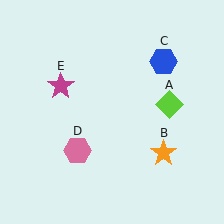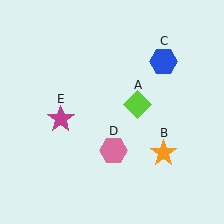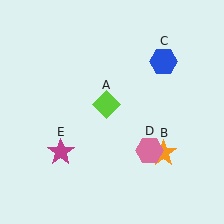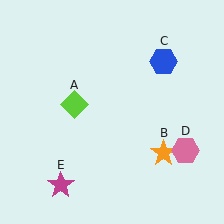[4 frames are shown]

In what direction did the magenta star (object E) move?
The magenta star (object E) moved down.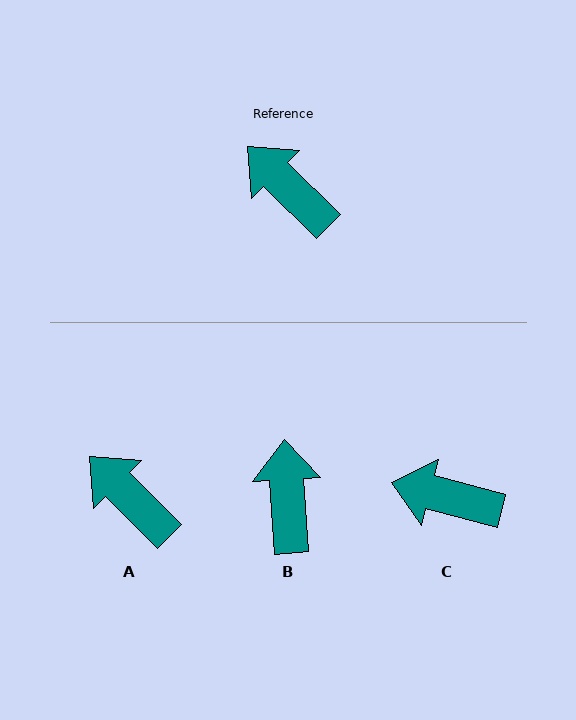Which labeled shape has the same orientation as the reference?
A.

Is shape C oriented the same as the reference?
No, it is off by about 30 degrees.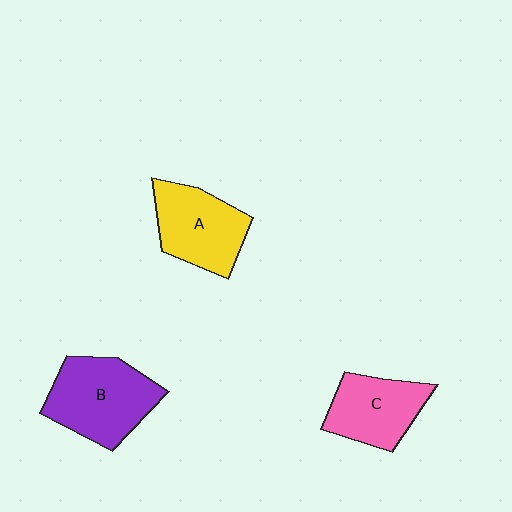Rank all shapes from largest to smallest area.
From largest to smallest: B (purple), A (yellow), C (pink).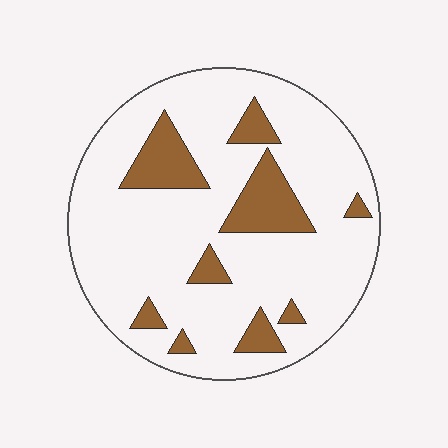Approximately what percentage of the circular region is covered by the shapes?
Approximately 20%.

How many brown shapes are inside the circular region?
9.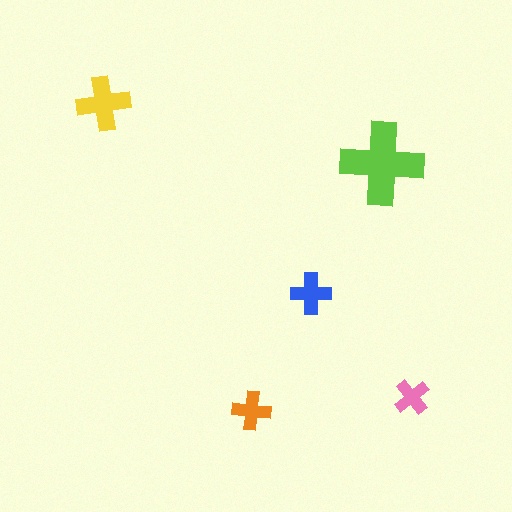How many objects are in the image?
There are 5 objects in the image.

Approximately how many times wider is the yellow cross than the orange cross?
About 1.5 times wider.